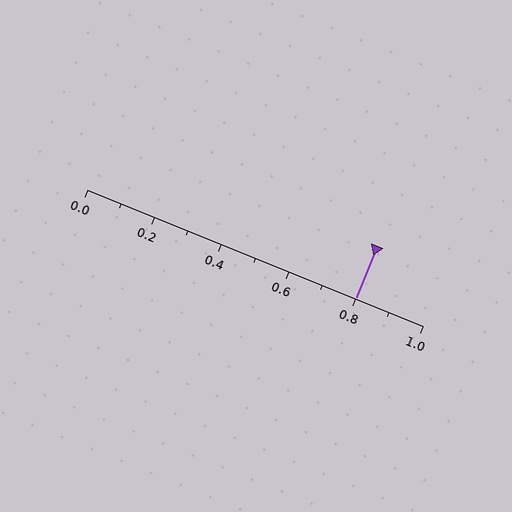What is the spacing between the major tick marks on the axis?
The major ticks are spaced 0.2 apart.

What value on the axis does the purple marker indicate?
The marker indicates approximately 0.8.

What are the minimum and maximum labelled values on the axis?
The axis runs from 0.0 to 1.0.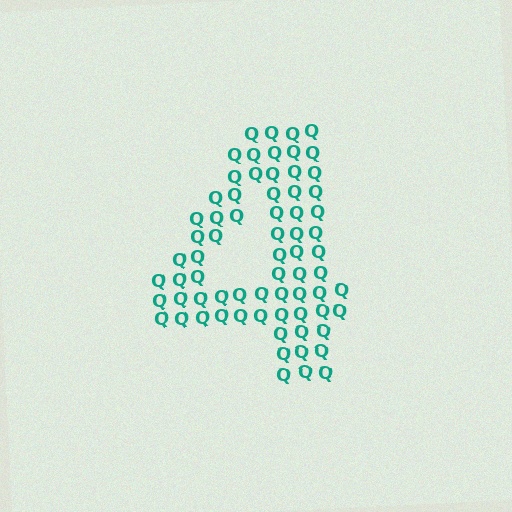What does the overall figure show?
The overall figure shows the digit 4.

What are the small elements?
The small elements are letter Q's.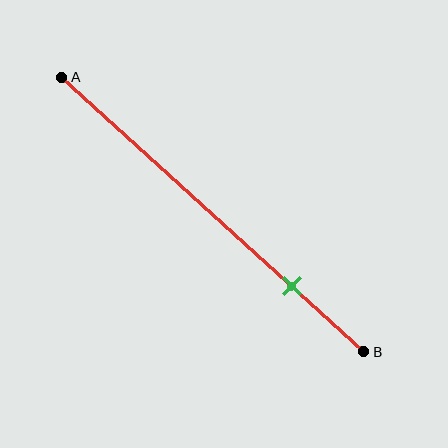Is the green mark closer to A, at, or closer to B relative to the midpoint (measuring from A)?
The green mark is closer to point B than the midpoint of segment AB.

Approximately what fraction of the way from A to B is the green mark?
The green mark is approximately 75% of the way from A to B.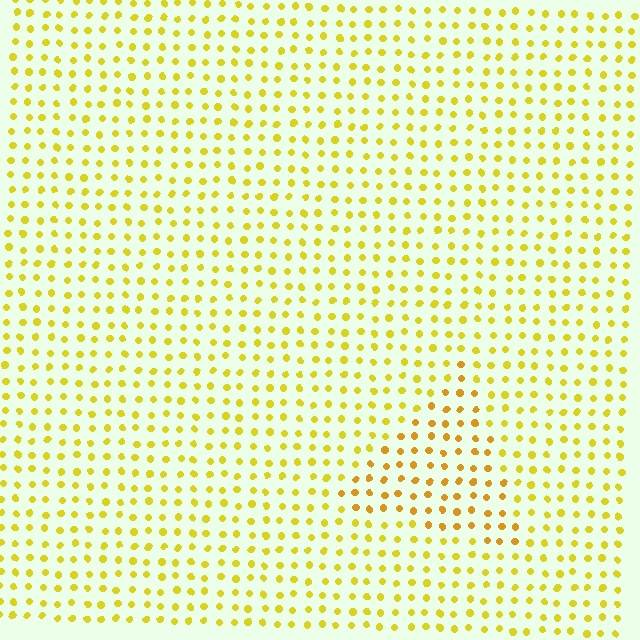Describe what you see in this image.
The image is filled with small yellow elements in a uniform arrangement. A triangle-shaped region is visible where the elements are tinted to a slightly different hue, forming a subtle color boundary.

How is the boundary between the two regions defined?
The boundary is defined purely by a slight shift in hue (about 20 degrees). Spacing, size, and orientation are identical on both sides.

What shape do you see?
I see a triangle.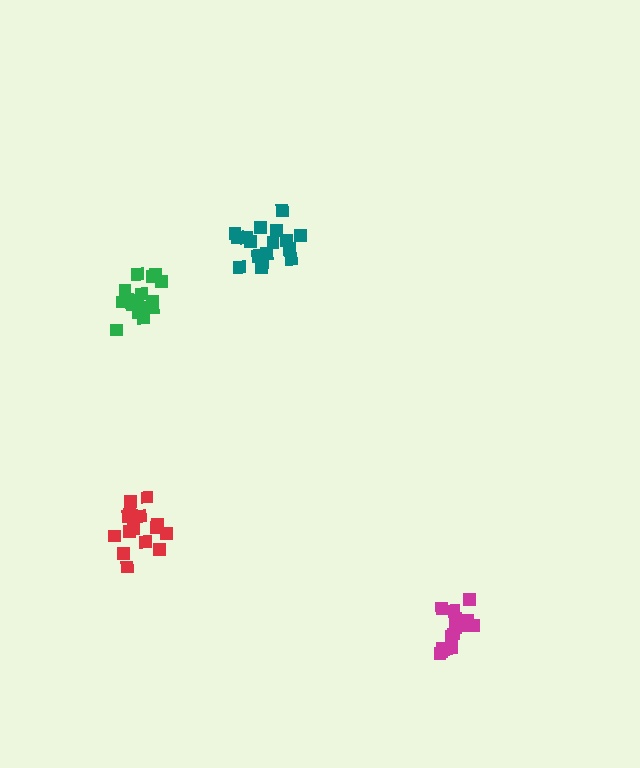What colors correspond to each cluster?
The clusters are colored: red, green, teal, magenta.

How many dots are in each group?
Group 1: 16 dots, Group 2: 18 dots, Group 3: 18 dots, Group 4: 15 dots (67 total).